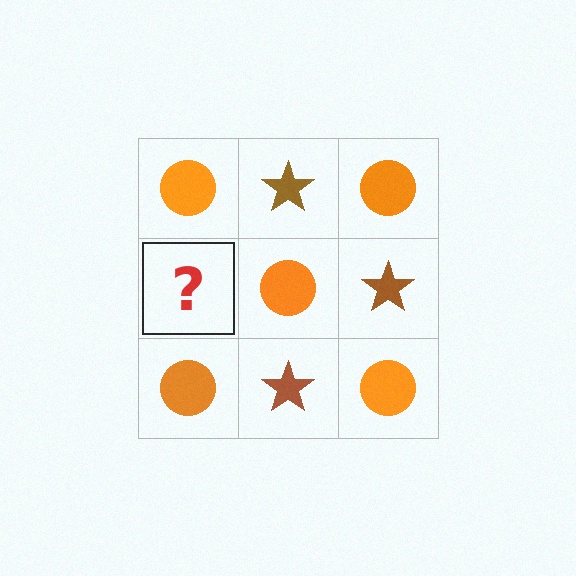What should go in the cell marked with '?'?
The missing cell should contain a brown star.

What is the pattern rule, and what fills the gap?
The rule is that it alternates orange circle and brown star in a checkerboard pattern. The gap should be filled with a brown star.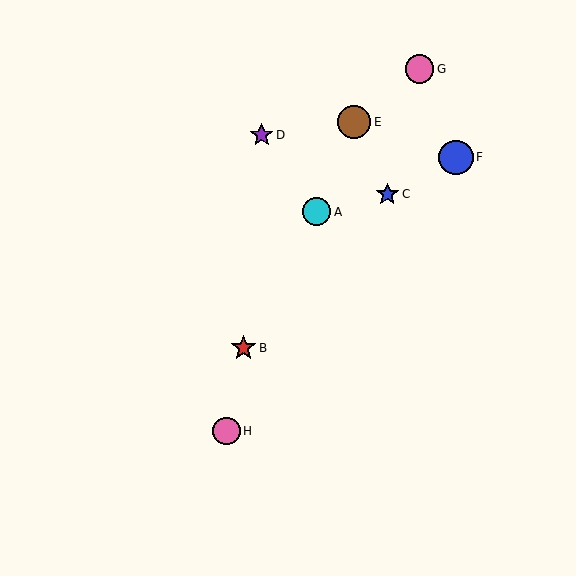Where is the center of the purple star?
The center of the purple star is at (262, 135).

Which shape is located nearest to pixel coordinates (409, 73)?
The pink circle (labeled G) at (419, 69) is nearest to that location.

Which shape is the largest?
The blue circle (labeled F) is the largest.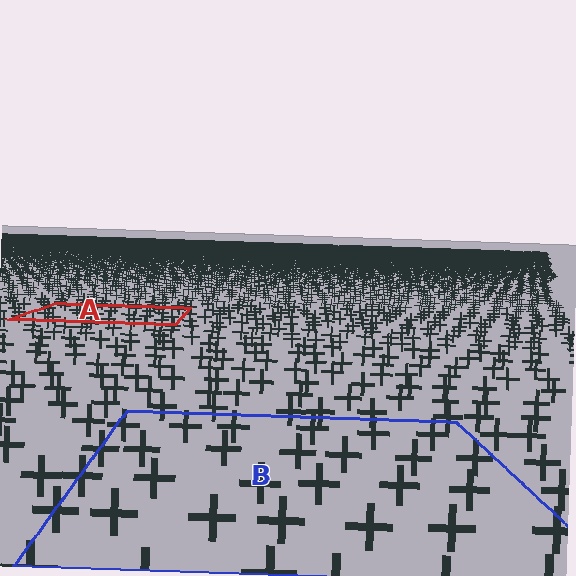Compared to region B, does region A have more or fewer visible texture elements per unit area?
Region A has more texture elements per unit area — they are packed more densely because it is farther away.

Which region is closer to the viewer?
Region B is closer. The texture elements there are larger and more spread out.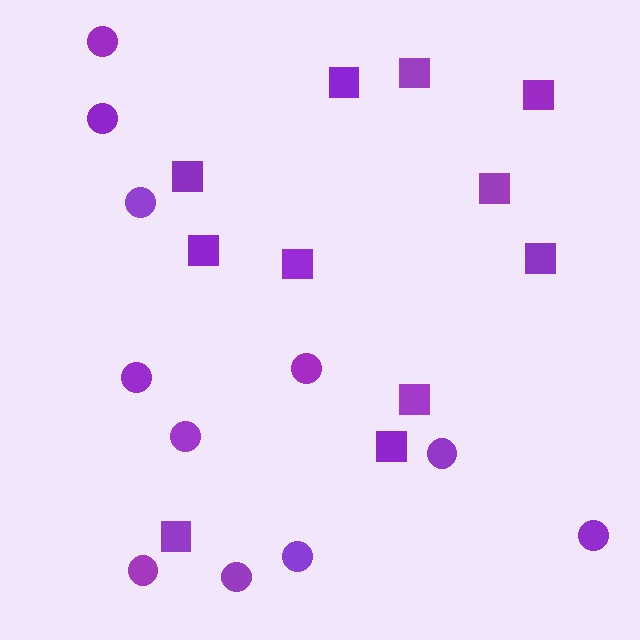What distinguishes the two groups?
There are 2 groups: one group of squares (11) and one group of circles (11).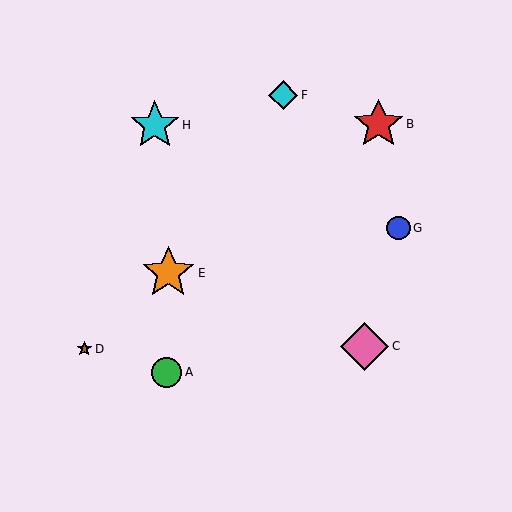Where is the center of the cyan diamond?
The center of the cyan diamond is at (283, 95).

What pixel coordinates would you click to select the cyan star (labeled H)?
Click at (155, 125) to select the cyan star H.